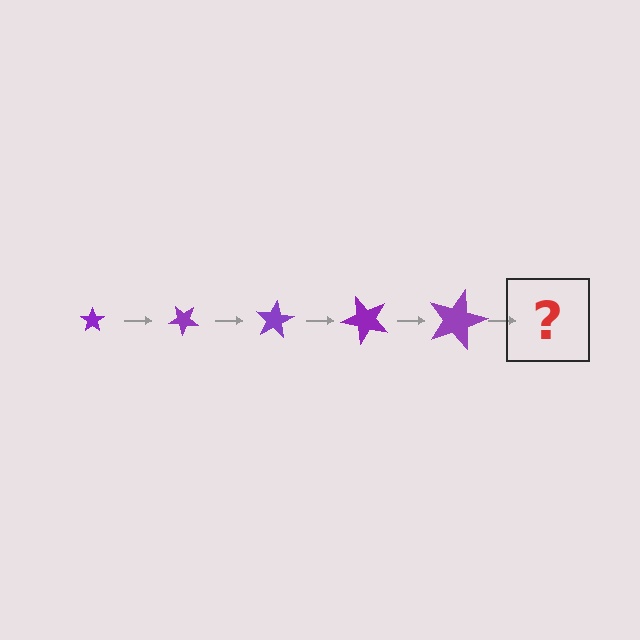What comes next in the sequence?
The next element should be a star, larger than the previous one and rotated 200 degrees from the start.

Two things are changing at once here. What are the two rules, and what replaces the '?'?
The two rules are that the star grows larger each step and it rotates 40 degrees each step. The '?' should be a star, larger than the previous one and rotated 200 degrees from the start.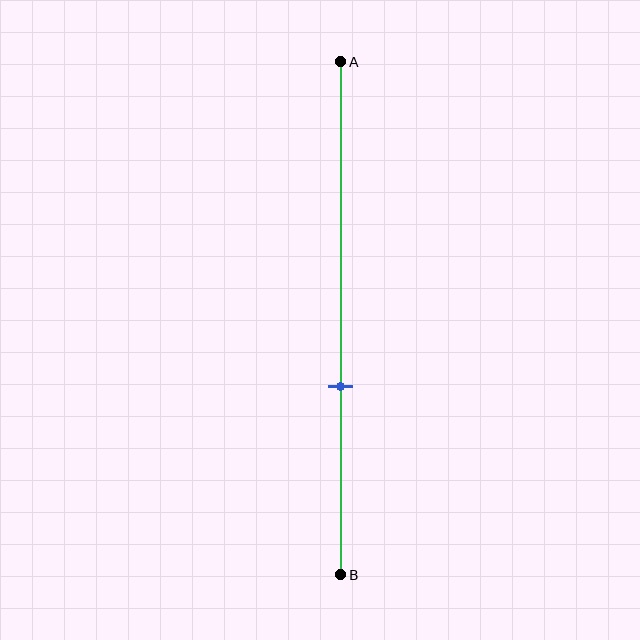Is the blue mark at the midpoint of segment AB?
No, the mark is at about 65% from A, not at the 50% midpoint.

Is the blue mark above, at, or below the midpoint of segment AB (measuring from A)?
The blue mark is below the midpoint of segment AB.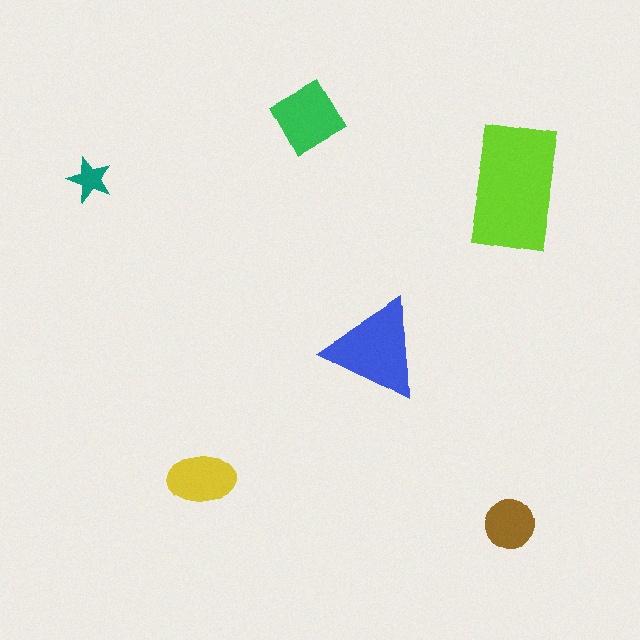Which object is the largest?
The lime rectangle.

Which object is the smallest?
The teal star.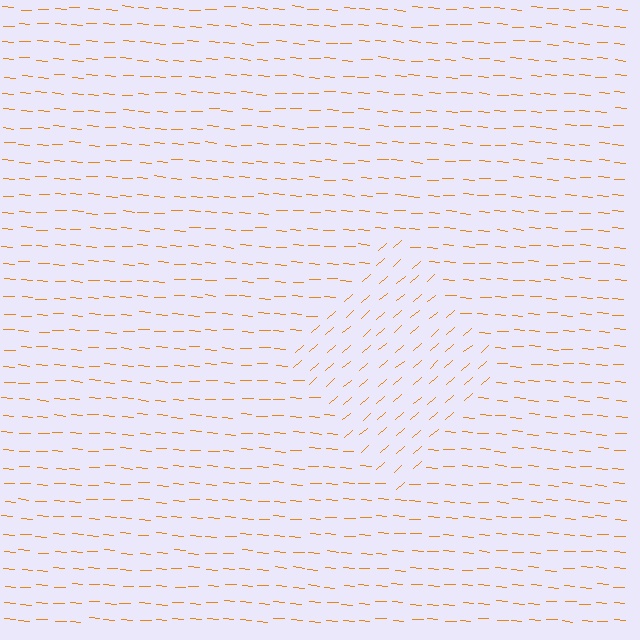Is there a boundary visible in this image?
Yes, there is a texture boundary formed by a change in line orientation.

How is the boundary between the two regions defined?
The boundary is defined purely by a change in line orientation (approximately 45 degrees difference). All lines are the same color and thickness.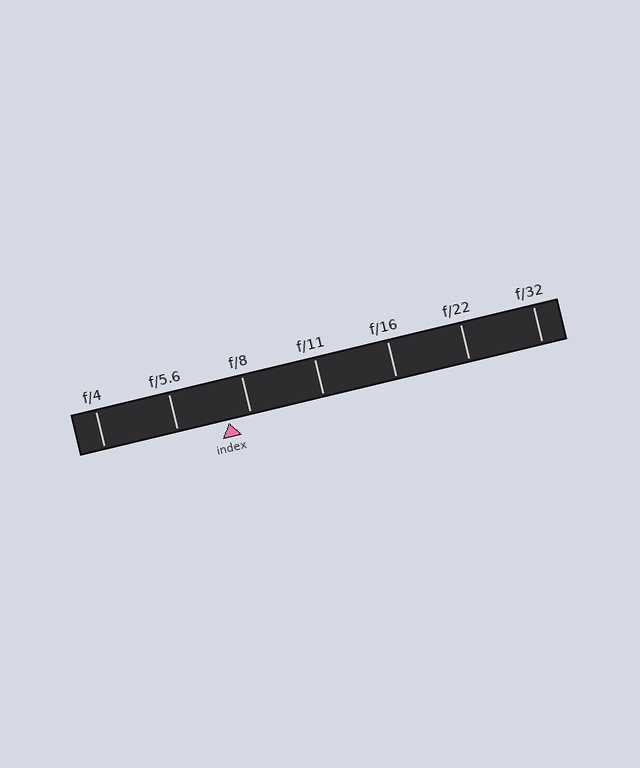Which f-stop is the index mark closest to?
The index mark is closest to f/8.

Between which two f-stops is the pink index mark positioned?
The index mark is between f/5.6 and f/8.